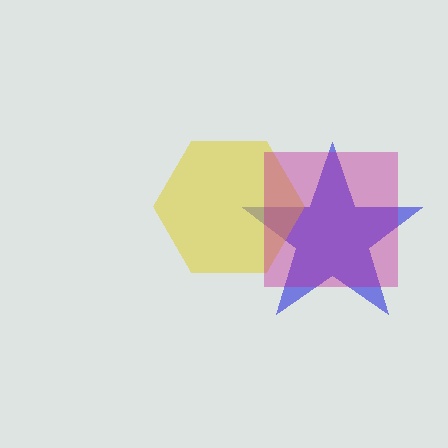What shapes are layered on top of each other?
The layered shapes are: a blue star, a yellow hexagon, a magenta square.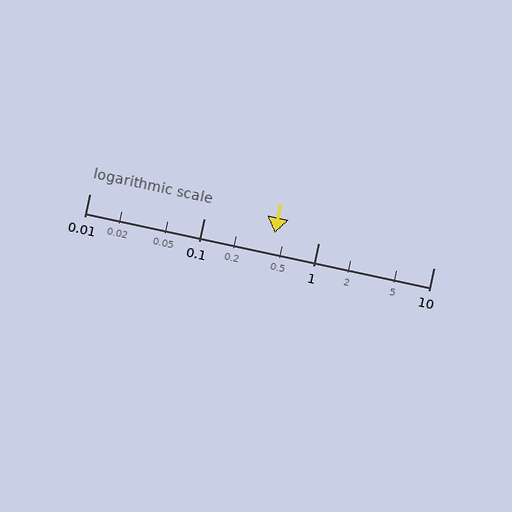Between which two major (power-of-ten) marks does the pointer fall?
The pointer is between 0.1 and 1.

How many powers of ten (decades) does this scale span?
The scale spans 3 decades, from 0.01 to 10.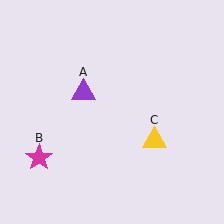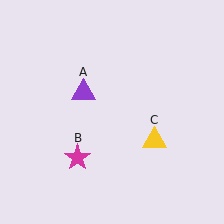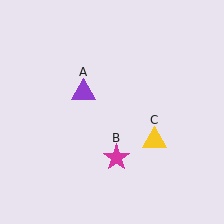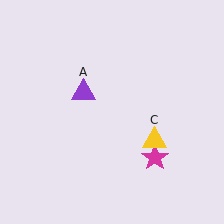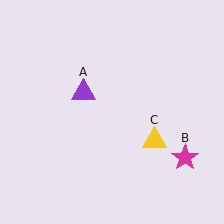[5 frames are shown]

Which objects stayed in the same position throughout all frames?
Purple triangle (object A) and yellow triangle (object C) remained stationary.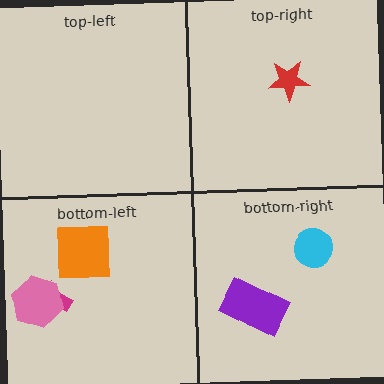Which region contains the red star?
The top-right region.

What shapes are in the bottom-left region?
The magenta arrow, the orange square, the pink hexagon.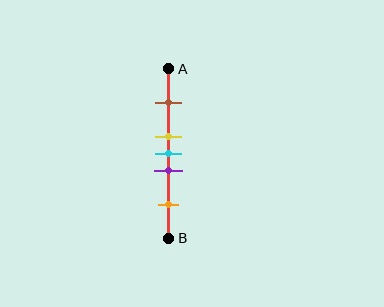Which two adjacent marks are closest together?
The yellow and cyan marks are the closest adjacent pair.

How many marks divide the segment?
There are 5 marks dividing the segment.